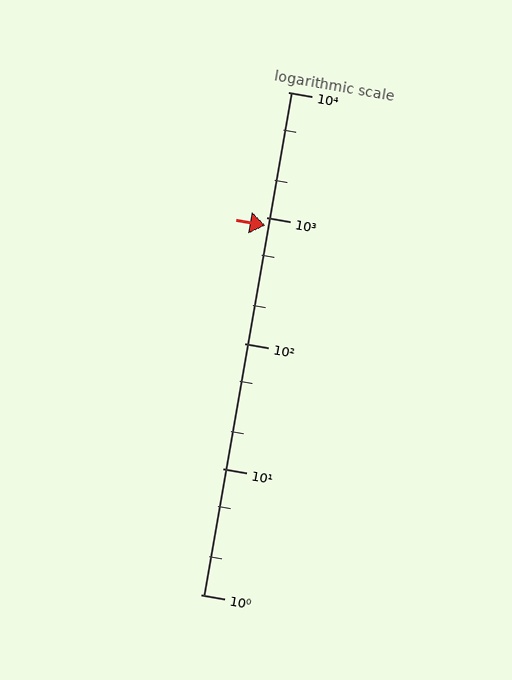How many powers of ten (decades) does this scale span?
The scale spans 4 decades, from 1 to 10000.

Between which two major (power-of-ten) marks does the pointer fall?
The pointer is between 100 and 1000.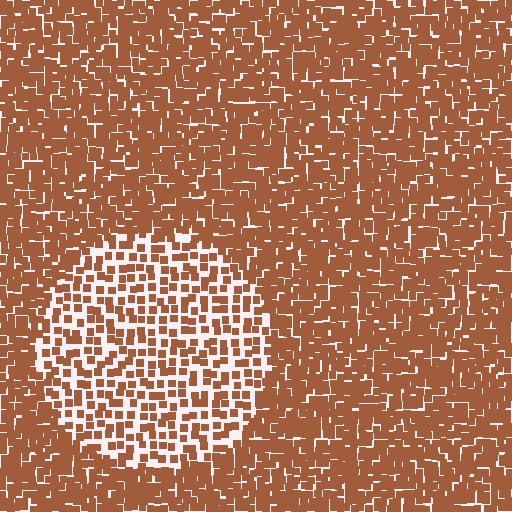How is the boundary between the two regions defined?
The boundary is defined by a change in element density (approximately 2.1x ratio). All elements are the same color, size, and shape.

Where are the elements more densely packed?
The elements are more densely packed outside the circle boundary.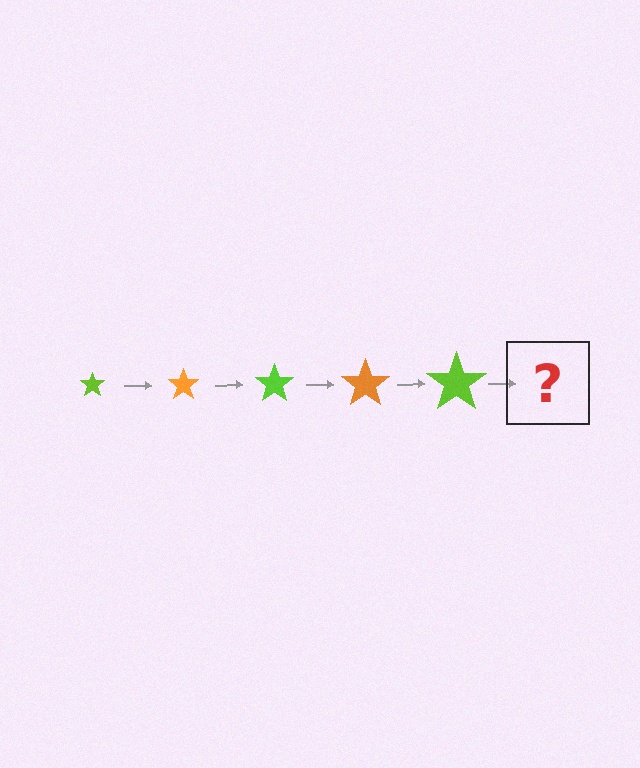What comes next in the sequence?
The next element should be an orange star, larger than the previous one.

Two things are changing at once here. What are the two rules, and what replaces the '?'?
The two rules are that the star grows larger each step and the color cycles through lime and orange. The '?' should be an orange star, larger than the previous one.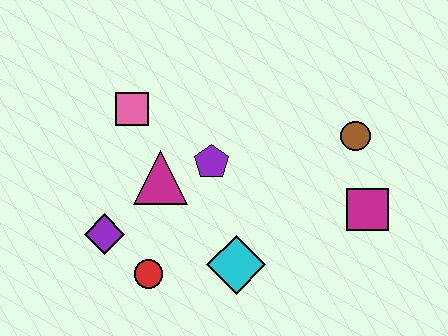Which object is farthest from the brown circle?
The purple diamond is farthest from the brown circle.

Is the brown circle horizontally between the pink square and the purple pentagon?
No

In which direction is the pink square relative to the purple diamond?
The pink square is above the purple diamond.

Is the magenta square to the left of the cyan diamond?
No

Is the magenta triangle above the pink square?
No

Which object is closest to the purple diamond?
The red circle is closest to the purple diamond.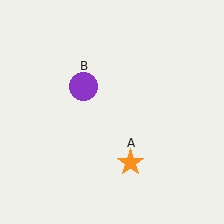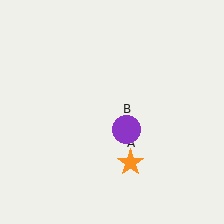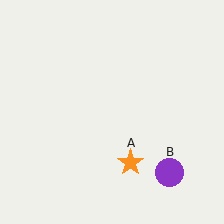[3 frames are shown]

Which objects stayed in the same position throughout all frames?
Orange star (object A) remained stationary.